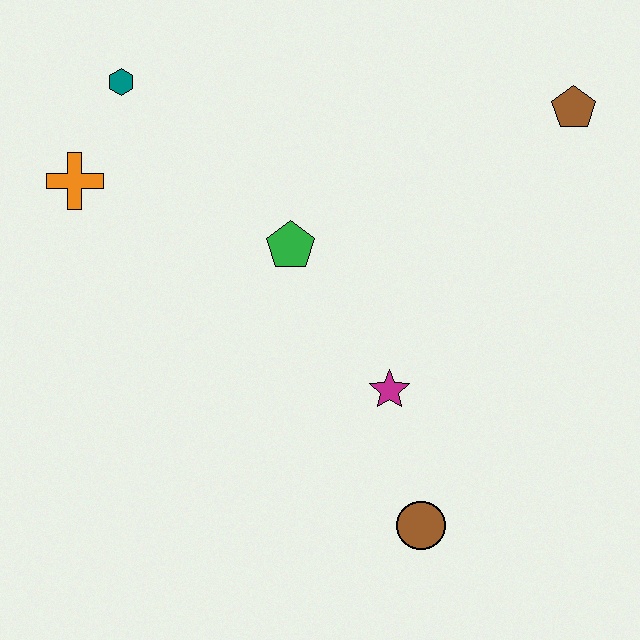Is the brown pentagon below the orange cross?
No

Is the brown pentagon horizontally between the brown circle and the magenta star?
No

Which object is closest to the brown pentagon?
The green pentagon is closest to the brown pentagon.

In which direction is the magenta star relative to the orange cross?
The magenta star is to the right of the orange cross.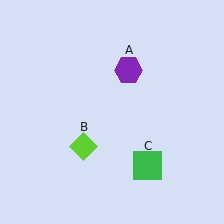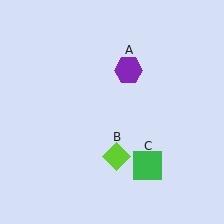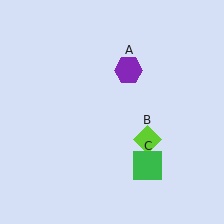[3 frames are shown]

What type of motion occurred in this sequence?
The lime diamond (object B) rotated counterclockwise around the center of the scene.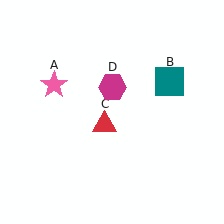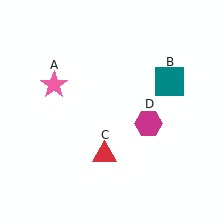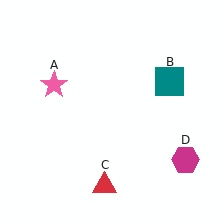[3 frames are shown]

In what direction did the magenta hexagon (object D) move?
The magenta hexagon (object D) moved down and to the right.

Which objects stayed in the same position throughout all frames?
Pink star (object A) and teal square (object B) remained stationary.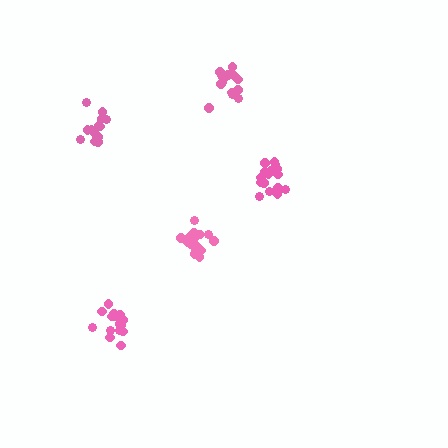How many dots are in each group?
Group 1: 16 dots, Group 2: 16 dots, Group 3: 14 dots, Group 4: 19 dots, Group 5: 15 dots (80 total).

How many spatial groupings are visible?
There are 5 spatial groupings.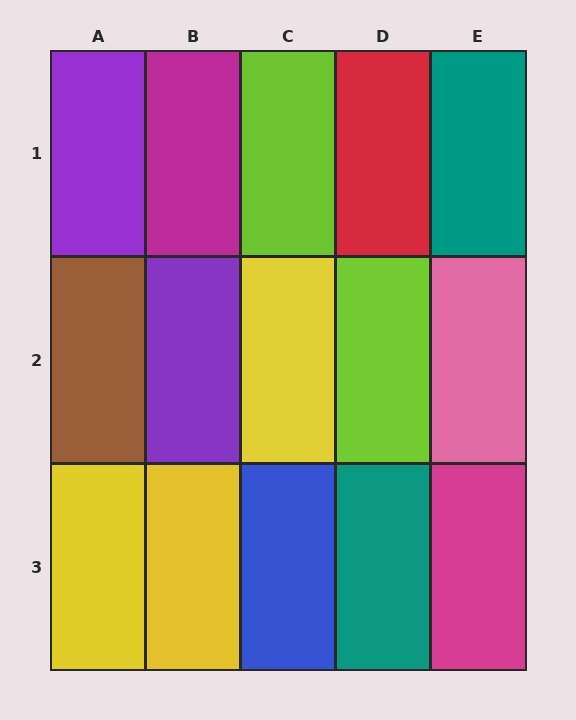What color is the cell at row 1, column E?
Teal.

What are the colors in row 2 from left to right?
Brown, purple, yellow, lime, pink.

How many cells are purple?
2 cells are purple.